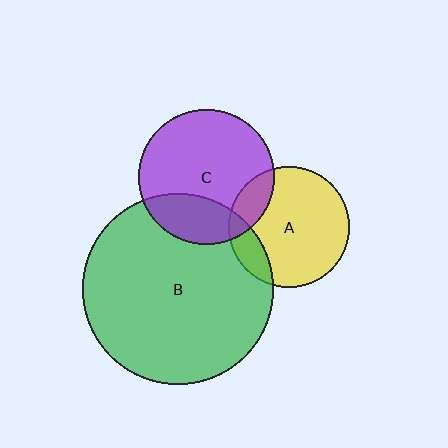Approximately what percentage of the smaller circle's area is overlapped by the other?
Approximately 15%.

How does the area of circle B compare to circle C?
Approximately 2.0 times.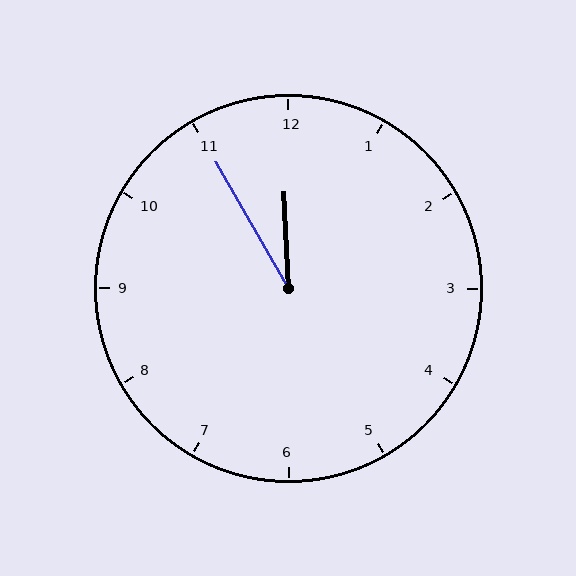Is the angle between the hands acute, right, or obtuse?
It is acute.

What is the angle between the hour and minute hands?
Approximately 28 degrees.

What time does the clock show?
11:55.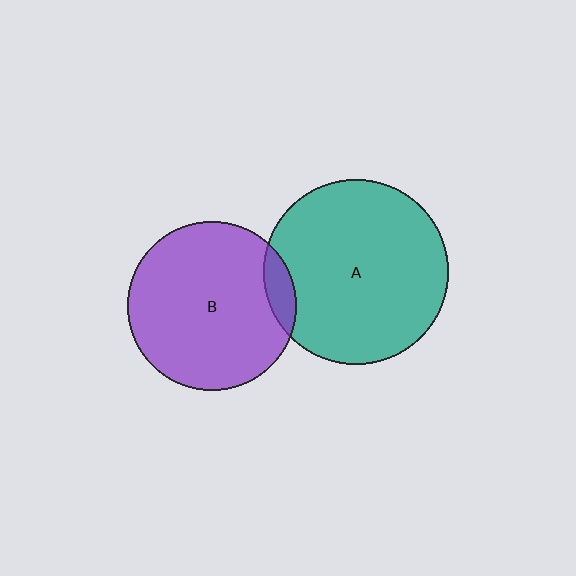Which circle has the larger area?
Circle A (teal).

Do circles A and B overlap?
Yes.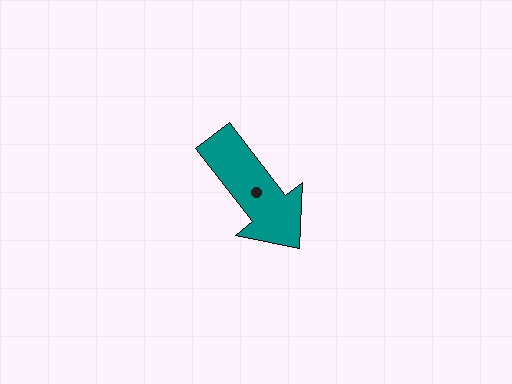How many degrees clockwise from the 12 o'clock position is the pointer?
Approximately 142 degrees.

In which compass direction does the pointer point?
Southeast.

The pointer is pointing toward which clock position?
Roughly 5 o'clock.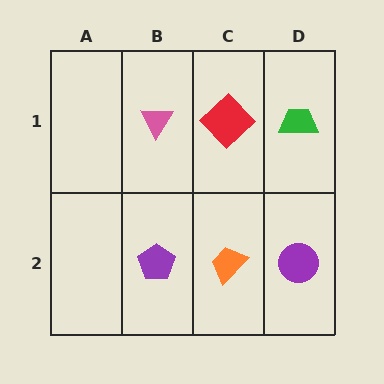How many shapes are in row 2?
3 shapes.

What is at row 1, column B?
A pink triangle.